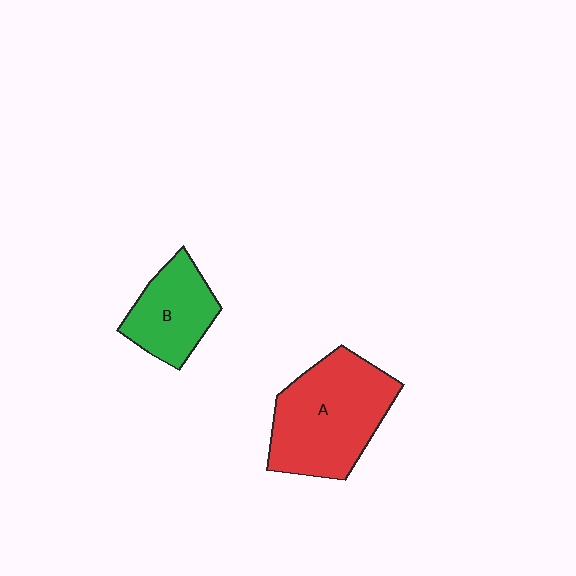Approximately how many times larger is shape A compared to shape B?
Approximately 1.7 times.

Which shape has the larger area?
Shape A (red).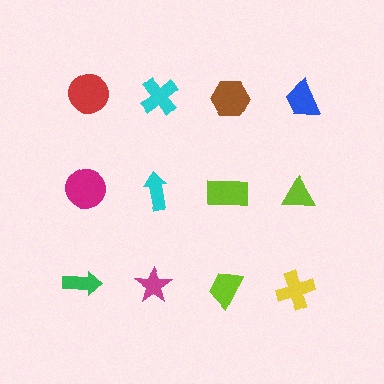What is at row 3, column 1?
A green arrow.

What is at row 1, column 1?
A red circle.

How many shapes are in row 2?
4 shapes.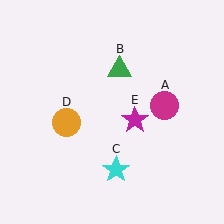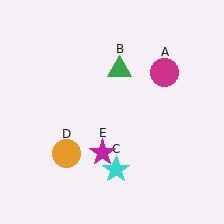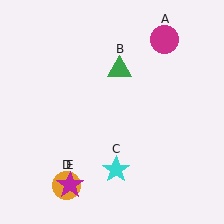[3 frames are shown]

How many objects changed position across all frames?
3 objects changed position: magenta circle (object A), orange circle (object D), magenta star (object E).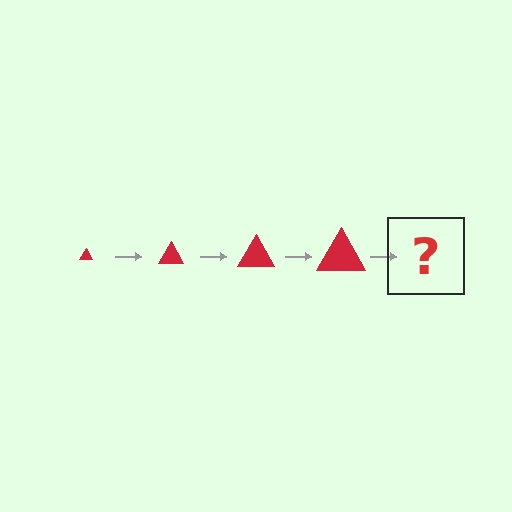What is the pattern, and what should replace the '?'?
The pattern is that the triangle gets progressively larger each step. The '?' should be a red triangle, larger than the previous one.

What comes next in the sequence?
The next element should be a red triangle, larger than the previous one.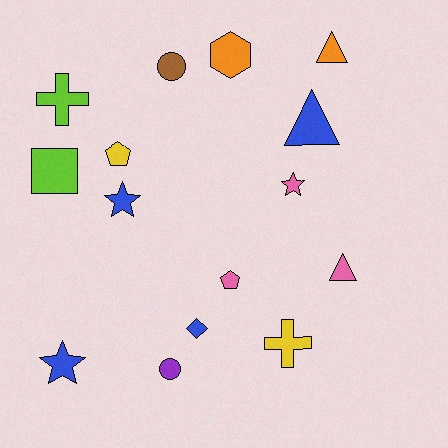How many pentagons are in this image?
There are 2 pentagons.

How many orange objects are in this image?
There are 2 orange objects.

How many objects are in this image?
There are 15 objects.